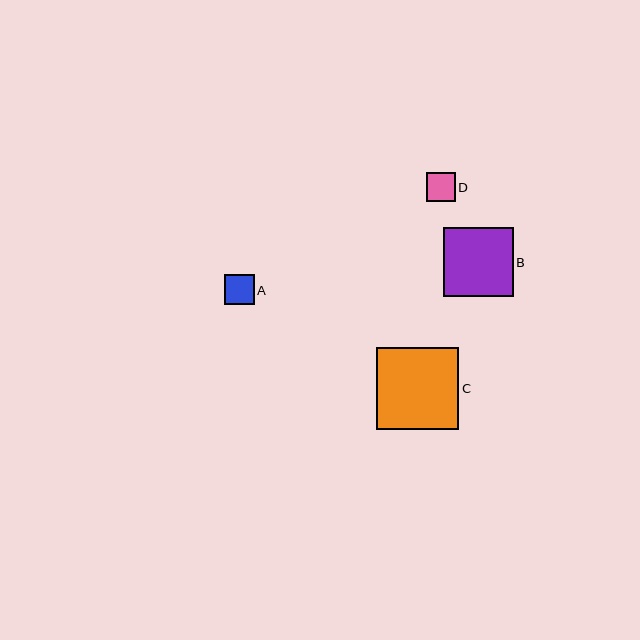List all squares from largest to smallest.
From largest to smallest: C, B, A, D.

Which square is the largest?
Square C is the largest with a size of approximately 83 pixels.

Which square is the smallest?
Square D is the smallest with a size of approximately 29 pixels.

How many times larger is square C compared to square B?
Square C is approximately 1.2 times the size of square B.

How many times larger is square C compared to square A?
Square C is approximately 2.7 times the size of square A.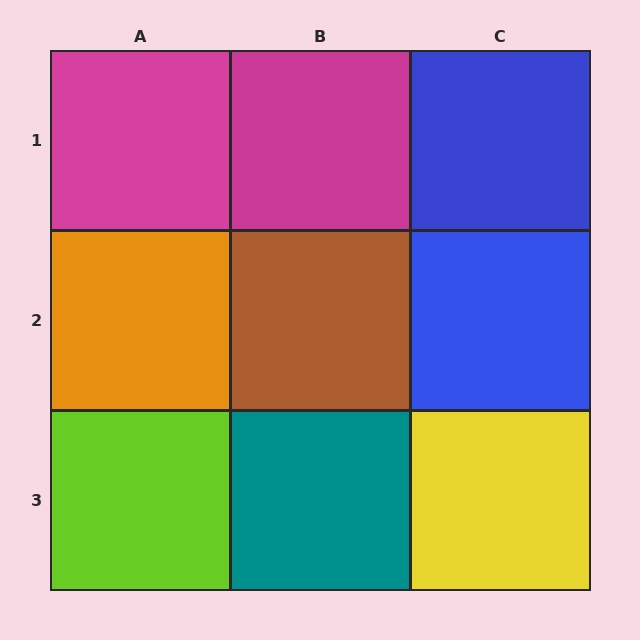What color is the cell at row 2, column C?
Blue.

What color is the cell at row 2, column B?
Brown.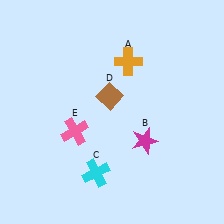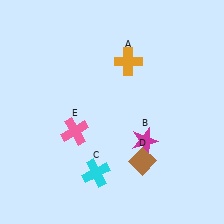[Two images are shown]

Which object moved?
The brown diamond (D) moved down.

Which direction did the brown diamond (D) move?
The brown diamond (D) moved down.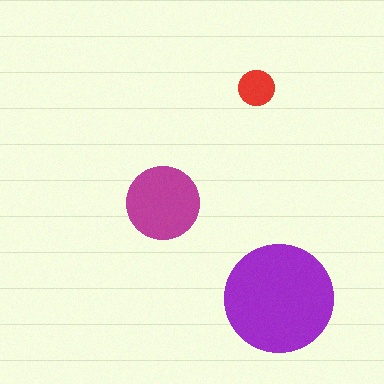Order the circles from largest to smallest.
the purple one, the magenta one, the red one.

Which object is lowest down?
The purple circle is bottommost.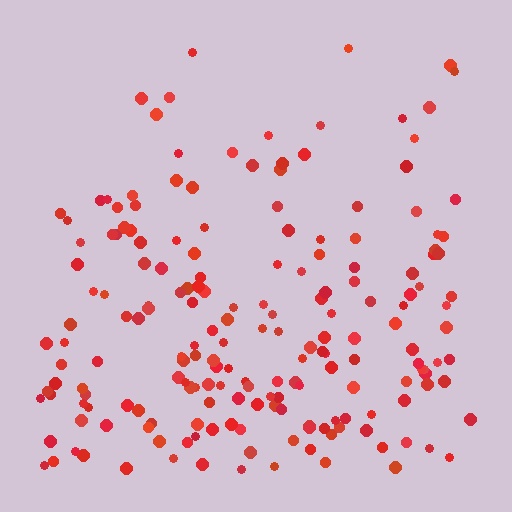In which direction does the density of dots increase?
From top to bottom, with the bottom side densest.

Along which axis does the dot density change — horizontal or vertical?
Vertical.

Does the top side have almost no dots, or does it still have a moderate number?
Still a moderate number, just noticeably fewer than the bottom.